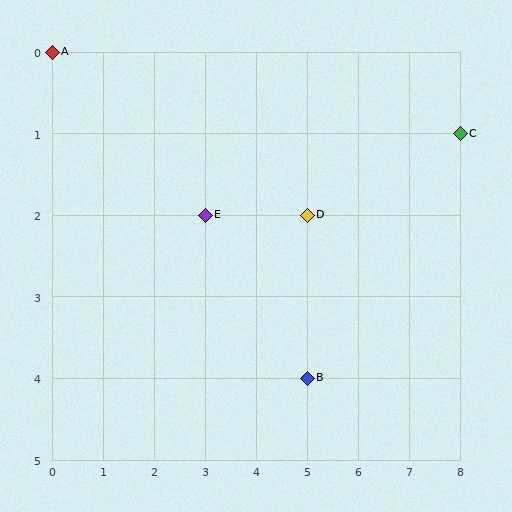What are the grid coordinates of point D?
Point D is at grid coordinates (5, 2).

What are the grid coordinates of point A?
Point A is at grid coordinates (0, 0).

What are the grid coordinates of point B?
Point B is at grid coordinates (5, 4).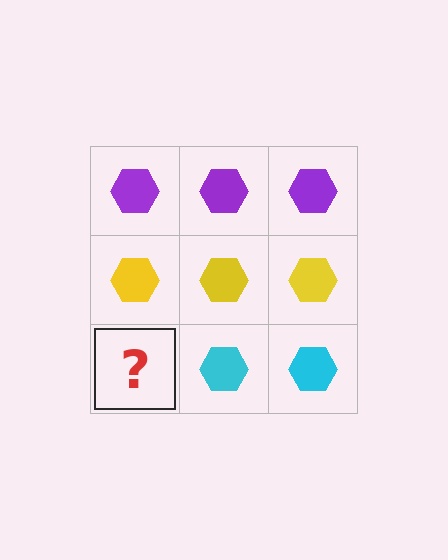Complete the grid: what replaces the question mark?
The question mark should be replaced with a cyan hexagon.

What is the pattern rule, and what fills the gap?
The rule is that each row has a consistent color. The gap should be filled with a cyan hexagon.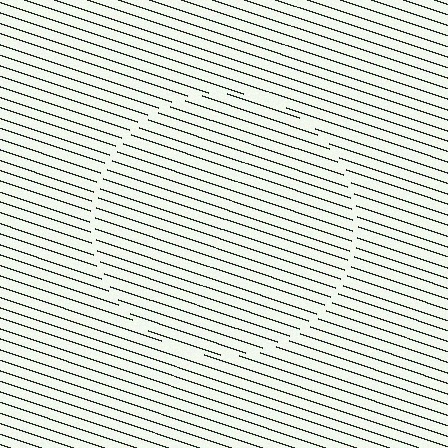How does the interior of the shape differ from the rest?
The interior of the shape contains the same grating, shifted by half a period — the contour is defined by the phase discontinuity where line-ends from the inner and outer gratings abut.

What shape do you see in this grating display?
An illusory circle. The interior of the shape contains the same grating, shifted by half a period — the contour is defined by the phase discontinuity where line-ends from the inner and outer gratings abut.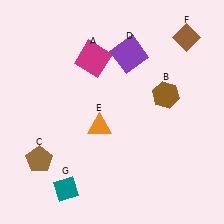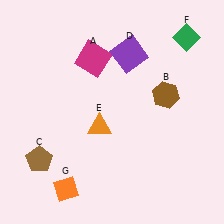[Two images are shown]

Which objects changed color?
F changed from brown to green. G changed from teal to orange.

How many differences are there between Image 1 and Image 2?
There are 2 differences between the two images.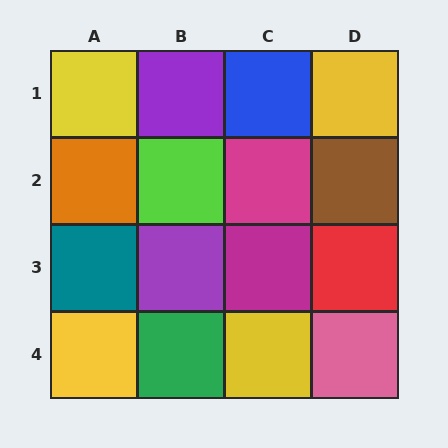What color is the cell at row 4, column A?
Yellow.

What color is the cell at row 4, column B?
Green.